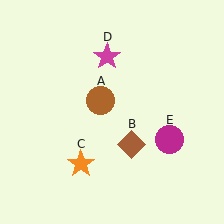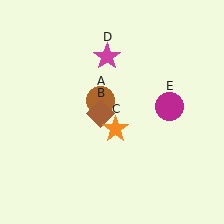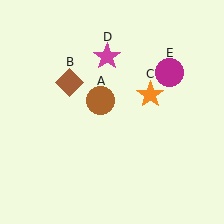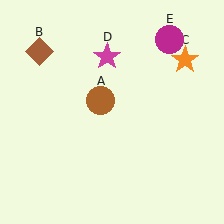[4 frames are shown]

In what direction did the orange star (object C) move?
The orange star (object C) moved up and to the right.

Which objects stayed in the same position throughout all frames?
Brown circle (object A) and magenta star (object D) remained stationary.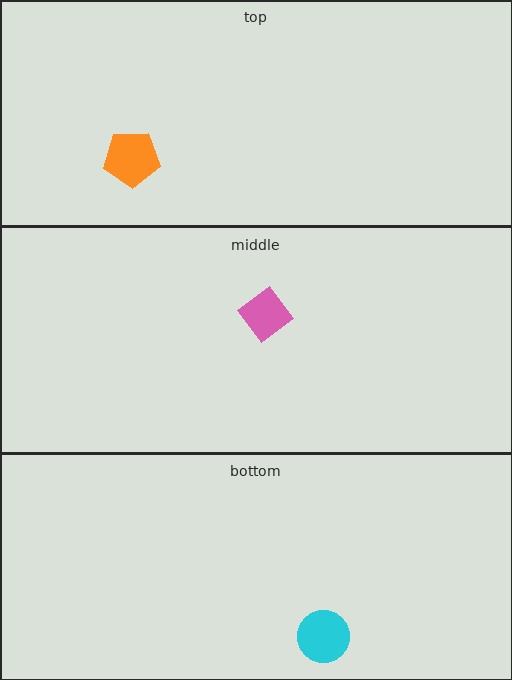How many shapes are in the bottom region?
1.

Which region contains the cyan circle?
The bottom region.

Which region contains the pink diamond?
The middle region.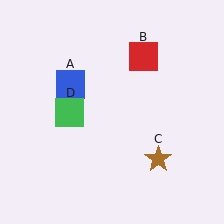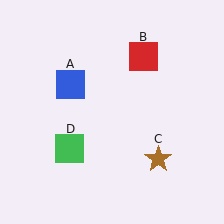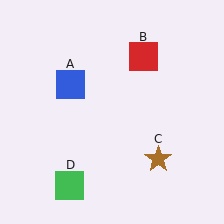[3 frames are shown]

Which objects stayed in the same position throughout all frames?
Blue square (object A) and red square (object B) and brown star (object C) remained stationary.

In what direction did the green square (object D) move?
The green square (object D) moved down.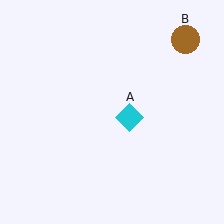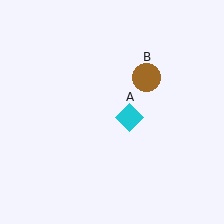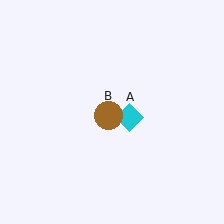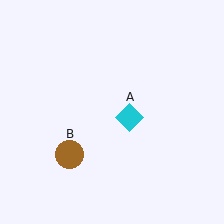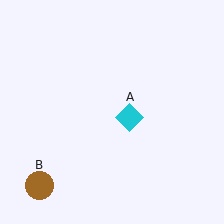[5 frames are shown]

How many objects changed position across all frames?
1 object changed position: brown circle (object B).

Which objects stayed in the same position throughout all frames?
Cyan diamond (object A) remained stationary.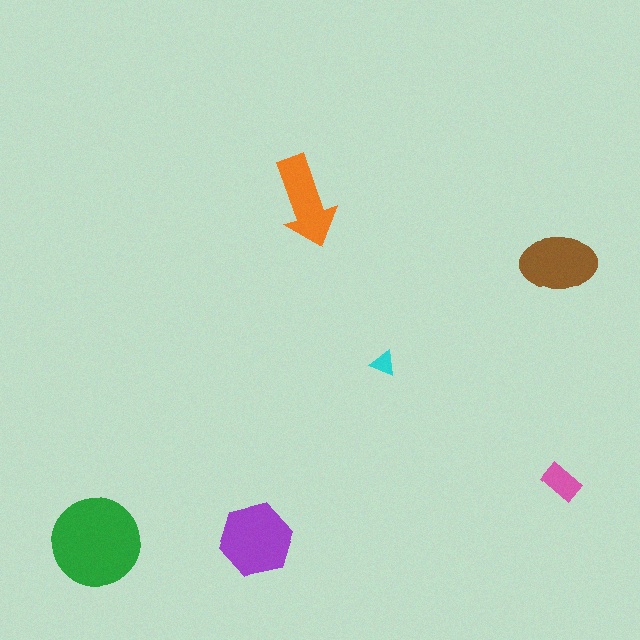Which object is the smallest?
The cyan triangle.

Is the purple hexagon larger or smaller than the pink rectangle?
Larger.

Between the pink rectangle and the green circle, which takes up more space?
The green circle.